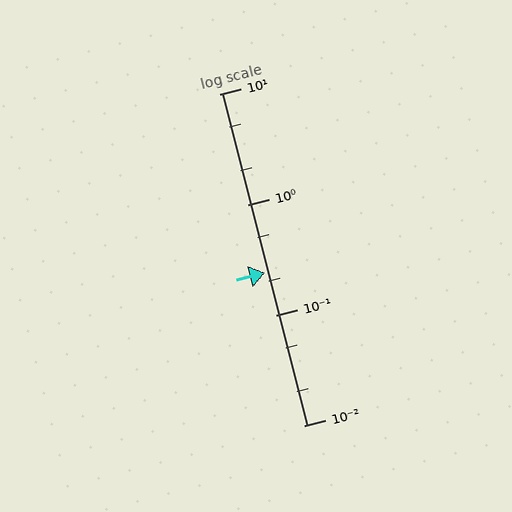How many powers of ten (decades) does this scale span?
The scale spans 3 decades, from 0.01 to 10.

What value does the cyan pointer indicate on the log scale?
The pointer indicates approximately 0.24.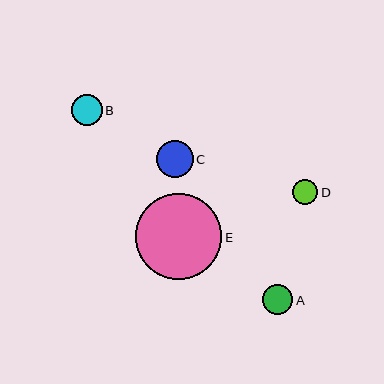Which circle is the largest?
Circle E is the largest with a size of approximately 86 pixels.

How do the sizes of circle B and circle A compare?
Circle B and circle A are approximately the same size.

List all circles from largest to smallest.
From largest to smallest: E, C, B, A, D.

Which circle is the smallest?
Circle D is the smallest with a size of approximately 25 pixels.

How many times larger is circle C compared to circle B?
Circle C is approximately 1.2 times the size of circle B.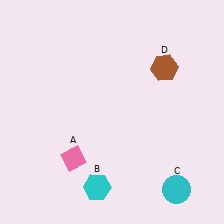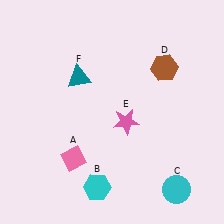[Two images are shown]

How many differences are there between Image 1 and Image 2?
There are 2 differences between the two images.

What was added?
A pink star (E), a teal triangle (F) were added in Image 2.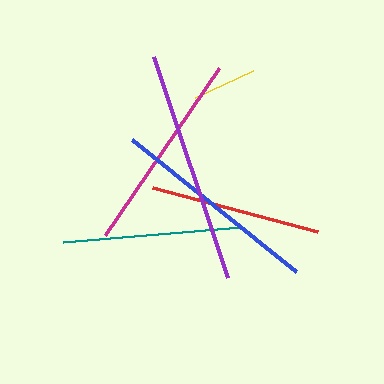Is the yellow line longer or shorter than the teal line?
The teal line is longer than the yellow line.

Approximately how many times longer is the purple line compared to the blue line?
The purple line is approximately 1.1 times the length of the blue line.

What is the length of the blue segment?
The blue segment is approximately 211 pixels long.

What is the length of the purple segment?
The purple segment is approximately 233 pixels long.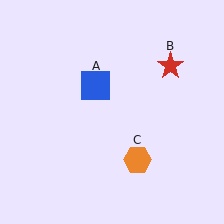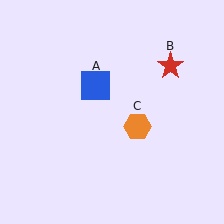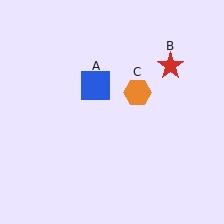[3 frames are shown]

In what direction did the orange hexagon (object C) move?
The orange hexagon (object C) moved up.